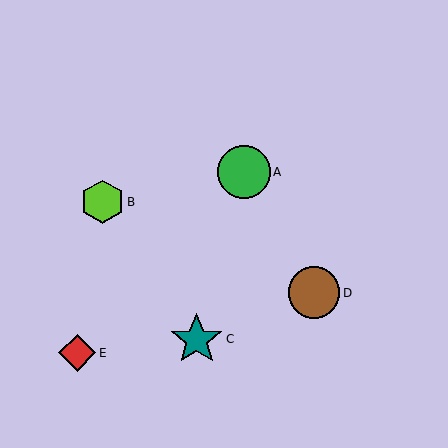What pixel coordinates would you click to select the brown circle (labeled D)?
Click at (314, 293) to select the brown circle D.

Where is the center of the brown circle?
The center of the brown circle is at (314, 293).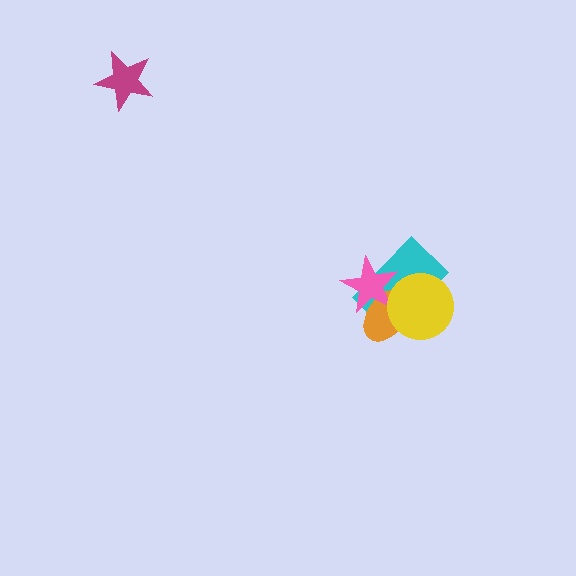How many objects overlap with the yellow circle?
3 objects overlap with the yellow circle.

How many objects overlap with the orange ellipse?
3 objects overlap with the orange ellipse.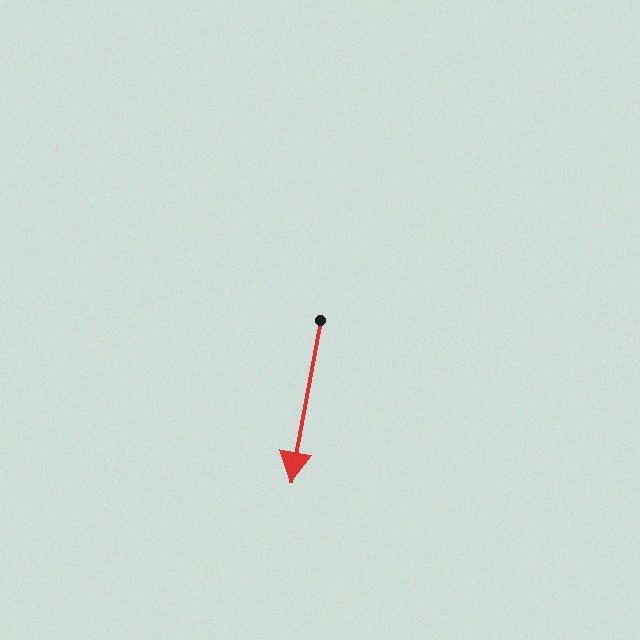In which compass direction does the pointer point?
South.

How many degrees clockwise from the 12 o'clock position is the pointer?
Approximately 190 degrees.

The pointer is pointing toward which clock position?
Roughly 6 o'clock.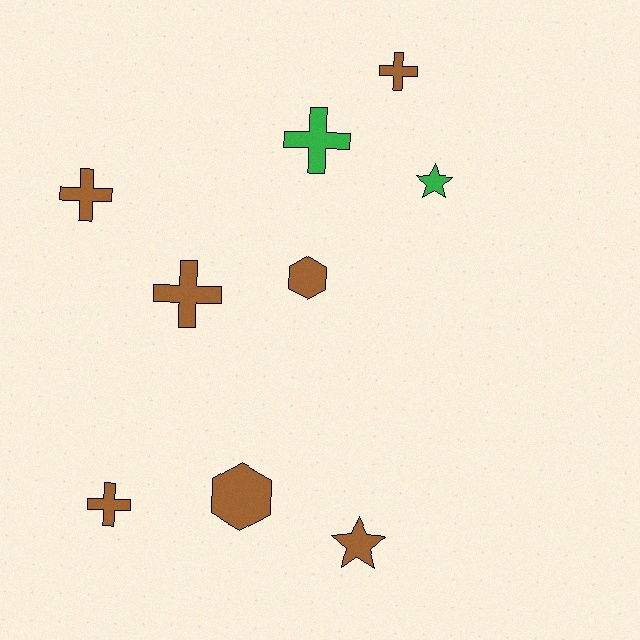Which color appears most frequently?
Brown, with 7 objects.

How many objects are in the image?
There are 9 objects.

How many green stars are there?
There is 1 green star.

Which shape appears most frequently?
Cross, with 5 objects.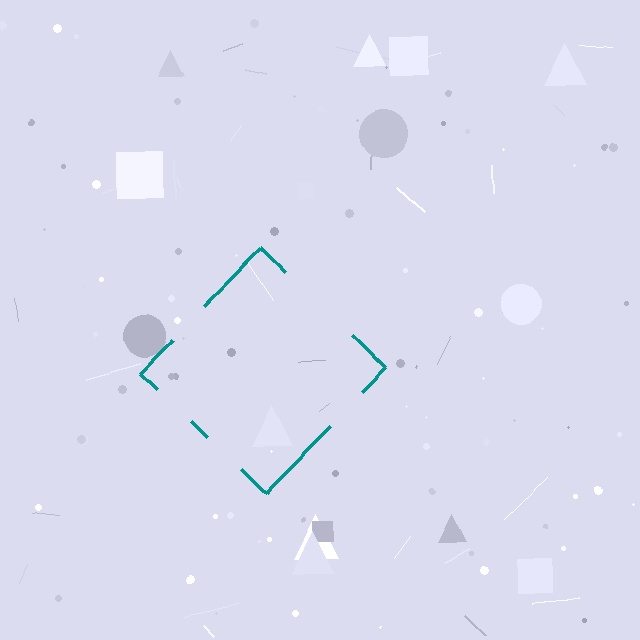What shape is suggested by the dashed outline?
The dashed outline suggests a diamond.